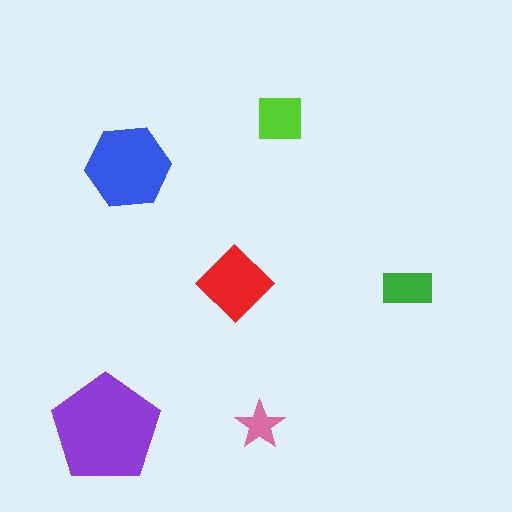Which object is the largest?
The purple pentagon.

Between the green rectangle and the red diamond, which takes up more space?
The red diamond.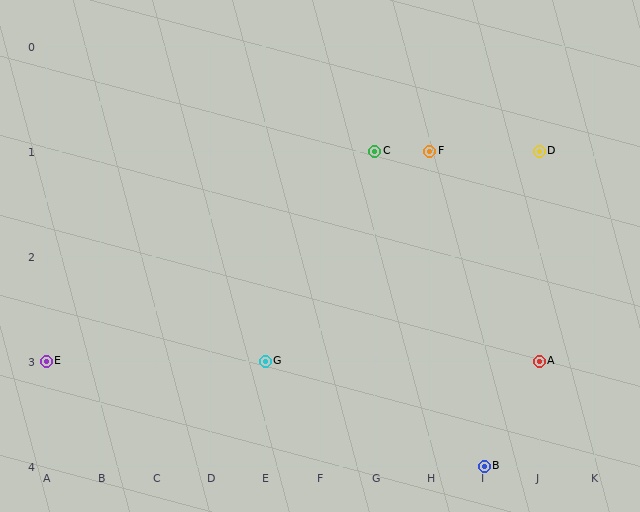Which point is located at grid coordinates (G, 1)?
Point C is at (G, 1).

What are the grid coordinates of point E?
Point E is at grid coordinates (A, 3).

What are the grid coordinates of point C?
Point C is at grid coordinates (G, 1).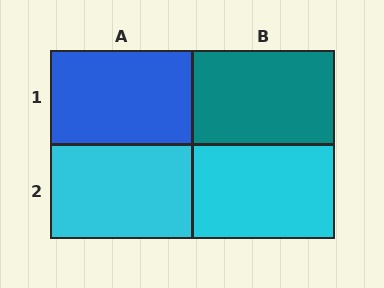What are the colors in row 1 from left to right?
Blue, teal.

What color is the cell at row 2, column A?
Cyan.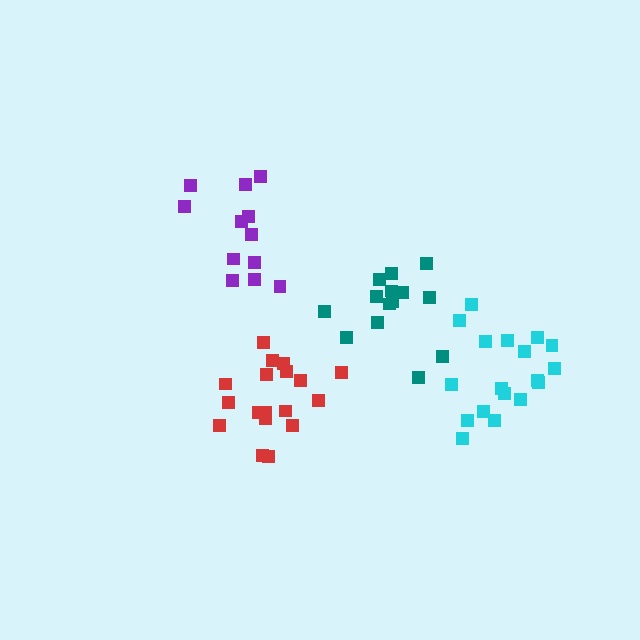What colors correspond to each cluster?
The clusters are colored: teal, cyan, red, purple.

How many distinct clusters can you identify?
There are 4 distinct clusters.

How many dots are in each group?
Group 1: 14 dots, Group 2: 18 dots, Group 3: 18 dots, Group 4: 12 dots (62 total).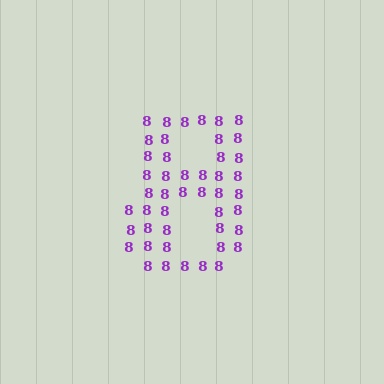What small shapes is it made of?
It is made of small digit 8's.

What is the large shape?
The large shape is the digit 8.